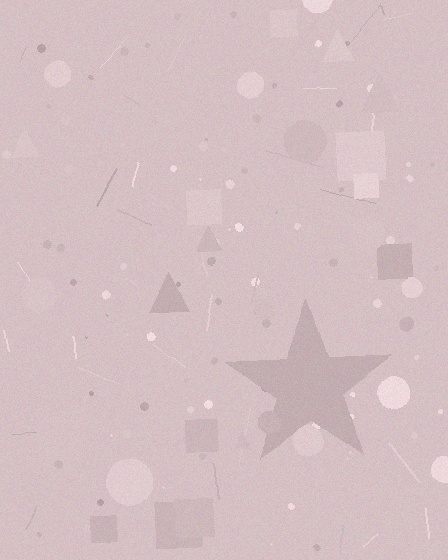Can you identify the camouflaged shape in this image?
The camouflaged shape is a star.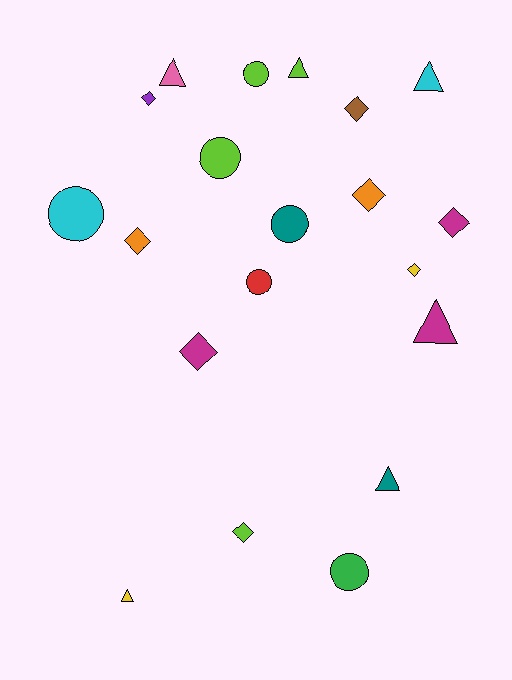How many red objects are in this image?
There is 1 red object.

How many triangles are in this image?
There are 6 triangles.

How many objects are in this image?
There are 20 objects.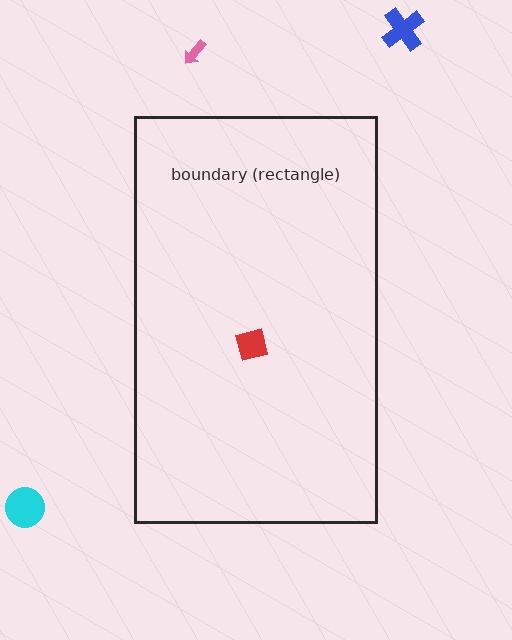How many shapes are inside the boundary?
1 inside, 3 outside.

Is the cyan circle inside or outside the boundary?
Outside.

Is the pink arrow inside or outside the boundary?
Outside.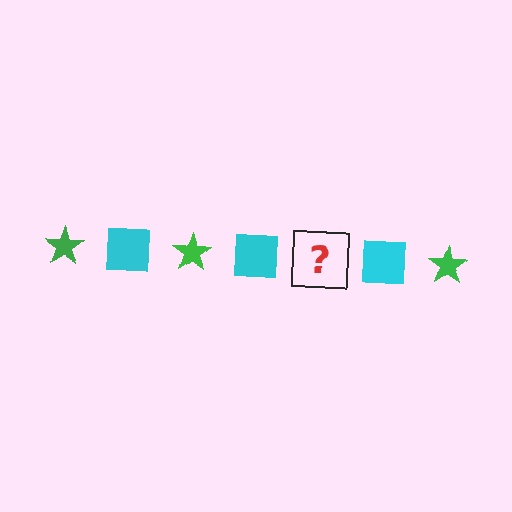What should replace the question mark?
The question mark should be replaced with a green star.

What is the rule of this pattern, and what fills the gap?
The rule is that the pattern alternates between green star and cyan square. The gap should be filled with a green star.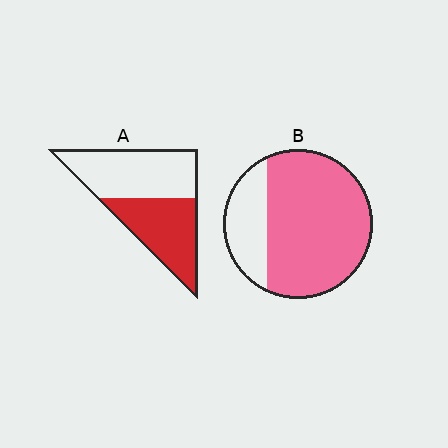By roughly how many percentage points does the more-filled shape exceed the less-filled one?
By roughly 30 percentage points (B over A).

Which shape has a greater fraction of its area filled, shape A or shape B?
Shape B.